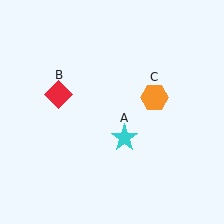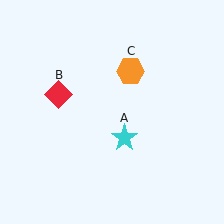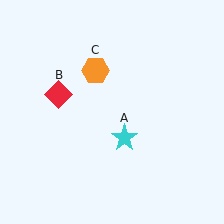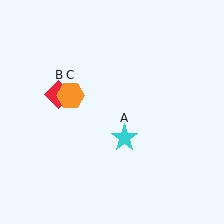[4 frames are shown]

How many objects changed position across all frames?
1 object changed position: orange hexagon (object C).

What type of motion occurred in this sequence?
The orange hexagon (object C) rotated counterclockwise around the center of the scene.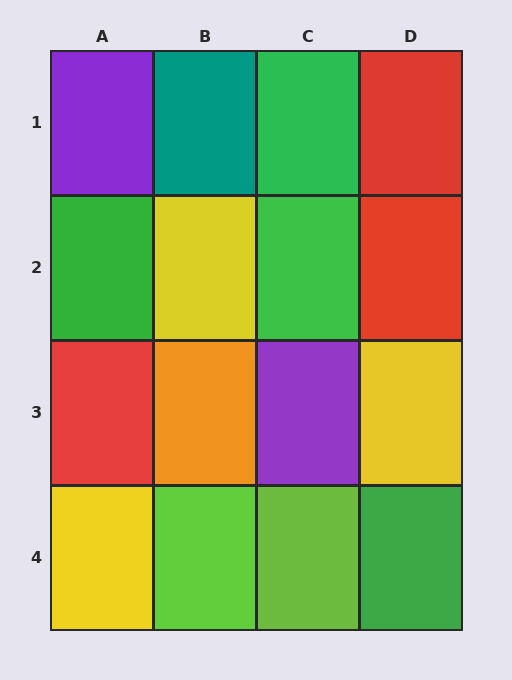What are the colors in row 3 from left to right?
Red, orange, purple, yellow.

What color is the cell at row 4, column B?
Lime.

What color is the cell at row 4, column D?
Green.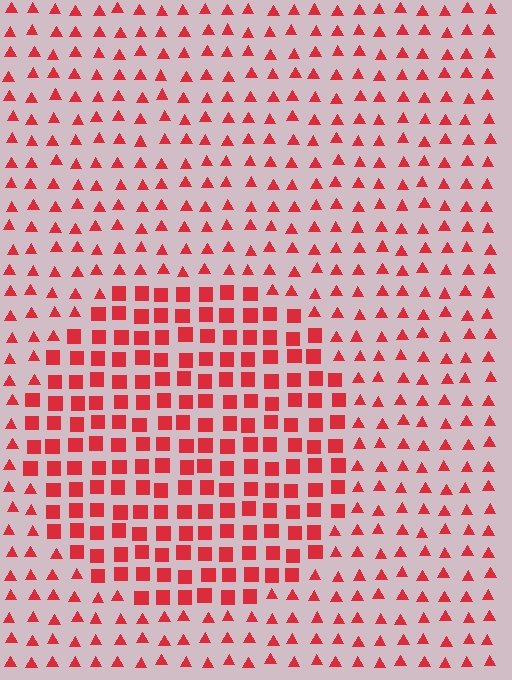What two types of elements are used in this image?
The image uses squares inside the circle region and triangles outside it.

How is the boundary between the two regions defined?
The boundary is defined by a change in element shape: squares inside vs. triangles outside. All elements share the same color and spacing.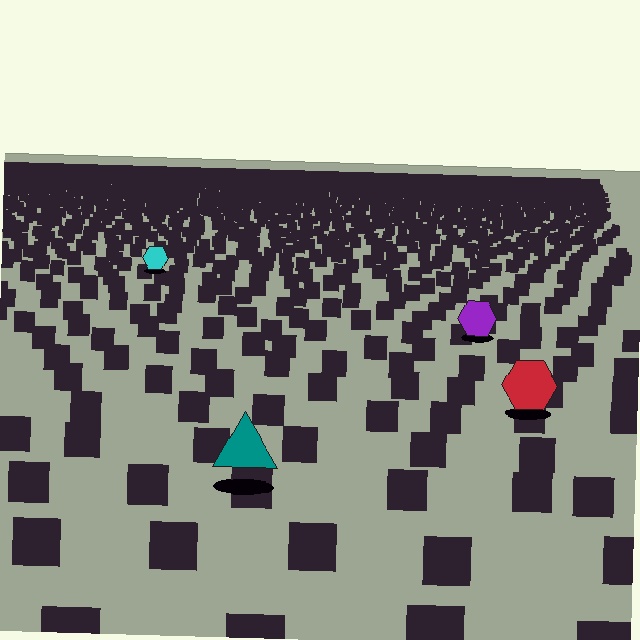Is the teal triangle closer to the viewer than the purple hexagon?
Yes. The teal triangle is closer — you can tell from the texture gradient: the ground texture is coarser near it.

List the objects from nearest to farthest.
From nearest to farthest: the teal triangle, the red hexagon, the purple hexagon, the cyan hexagon.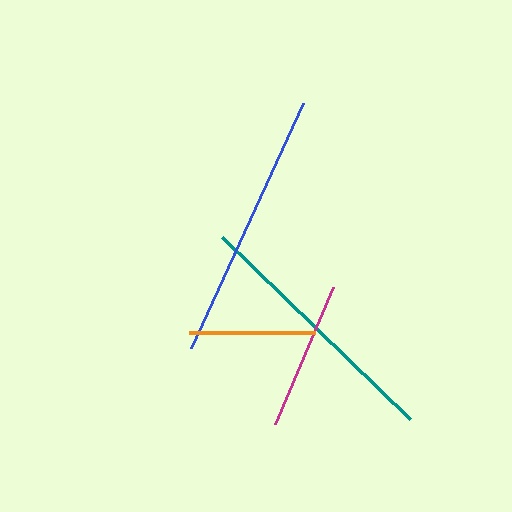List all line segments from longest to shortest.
From longest to shortest: blue, teal, magenta, orange.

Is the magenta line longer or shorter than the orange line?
The magenta line is longer than the orange line.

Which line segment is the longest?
The blue line is the longest at approximately 269 pixels.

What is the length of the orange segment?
The orange segment is approximately 127 pixels long.